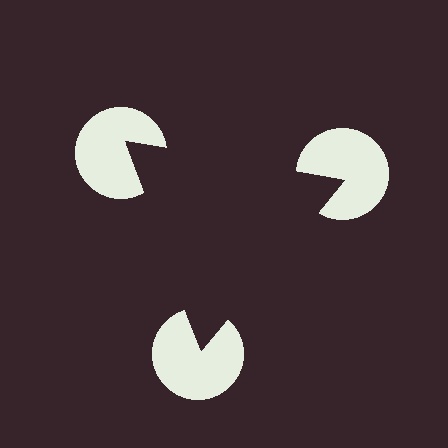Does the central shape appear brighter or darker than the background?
It typically appears slightly darker than the background, even though no actual brightness change is drawn.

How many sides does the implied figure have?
3 sides.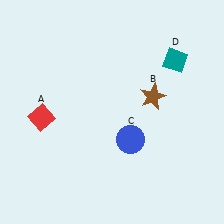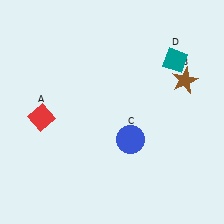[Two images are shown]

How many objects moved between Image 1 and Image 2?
1 object moved between the two images.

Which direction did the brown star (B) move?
The brown star (B) moved right.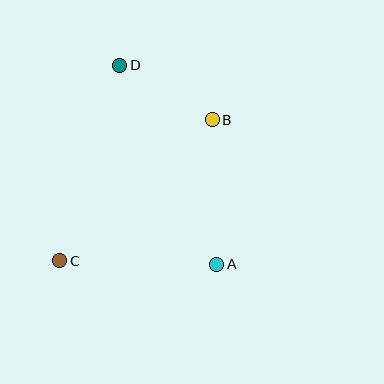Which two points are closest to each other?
Points B and D are closest to each other.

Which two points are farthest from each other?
Points A and D are farthest from each other.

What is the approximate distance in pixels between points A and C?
The distance between A and C is approximately 157 pixels.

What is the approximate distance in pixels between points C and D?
The distance between C and D is approximately 205 pixels.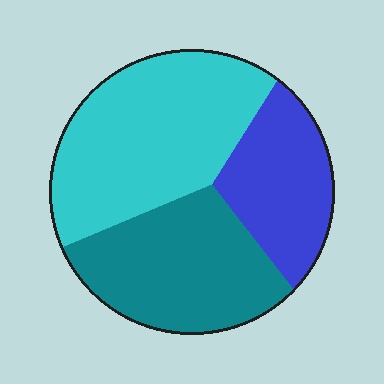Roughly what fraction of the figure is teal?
Teal covers around 35% of the figure.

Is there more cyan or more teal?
Cyan.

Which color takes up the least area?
Blue, at roughly 25%.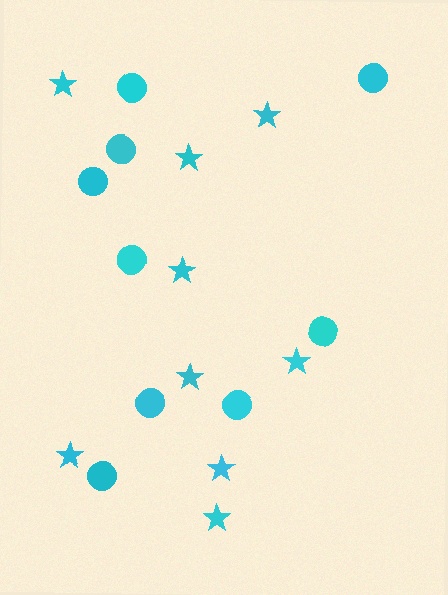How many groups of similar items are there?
There are 2 groups: one group of circles (9) and one group of stars (9).